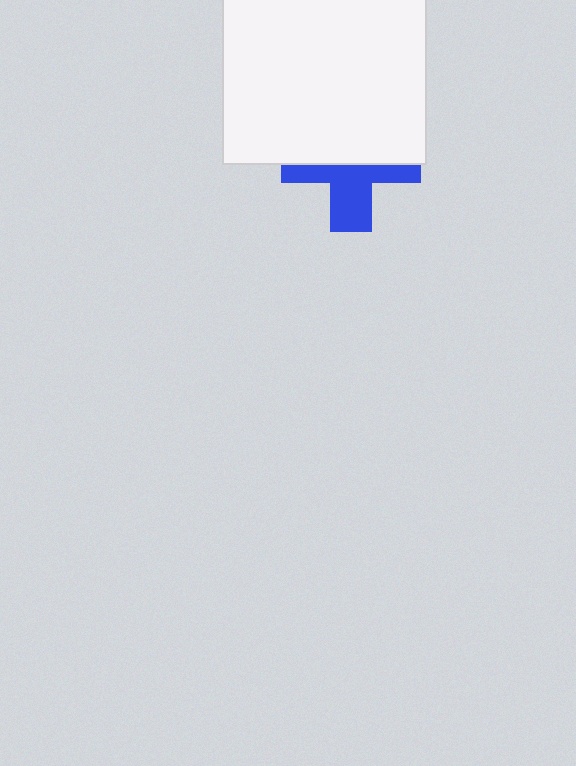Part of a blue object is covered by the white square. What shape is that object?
It is a cross.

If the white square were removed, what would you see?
You would see the complete blue cross.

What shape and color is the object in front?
The object in front is a white square.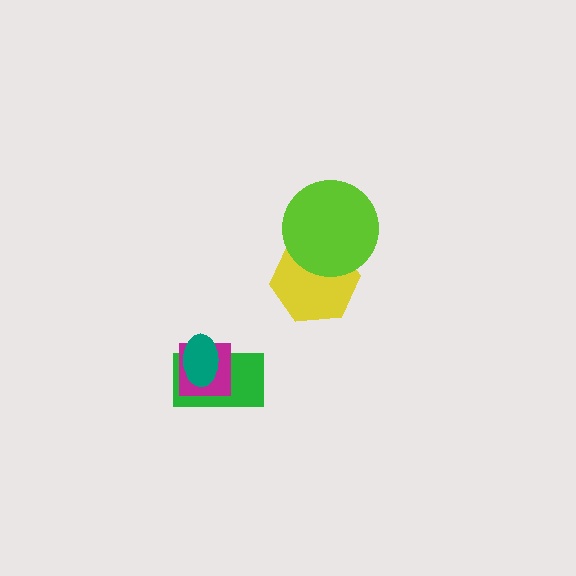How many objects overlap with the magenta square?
2 objects overlap with the magenta square.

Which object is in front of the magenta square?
The teal ellipse is in front of the magenta square.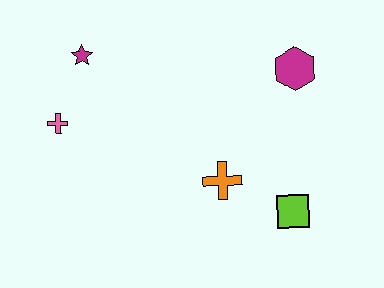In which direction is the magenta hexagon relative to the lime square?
The magenta hexagon is above the lime square.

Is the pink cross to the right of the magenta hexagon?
No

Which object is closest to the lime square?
The orange cross is closest to the lime square.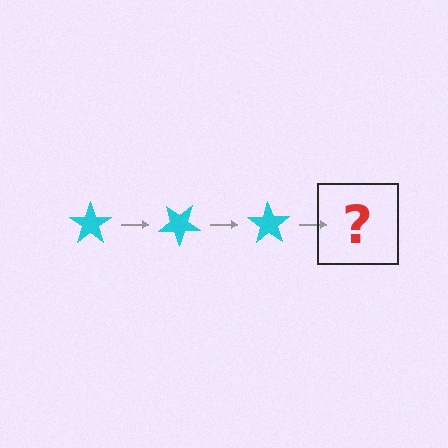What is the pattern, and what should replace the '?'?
The pattern is that the star rotates 35 degrees each step. The '?' should be a cyan star rotated 105 degrees.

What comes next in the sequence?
The next element should be a cyan star rotated 105 degrees.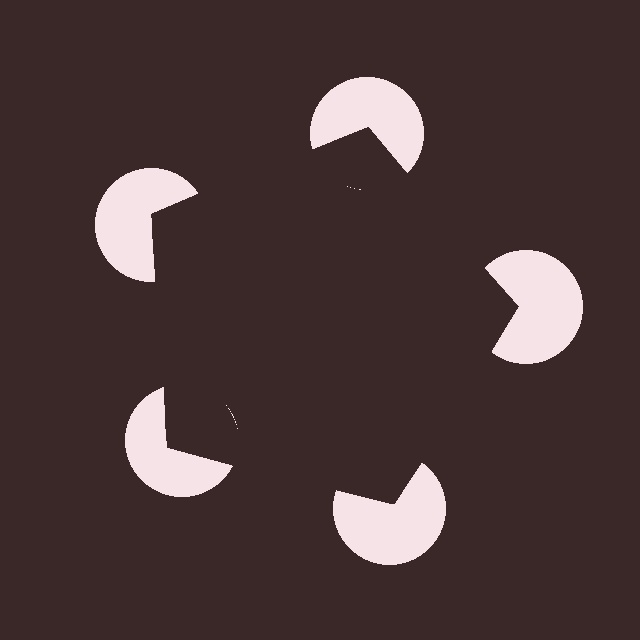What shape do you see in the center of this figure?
An illusory pentagon — its edges are inferred from the aligned wedge cuts in the pac-man discs, not physically drawn.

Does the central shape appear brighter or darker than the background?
It typically appears slightly darker than the background, even though no actual brightness change is drawn.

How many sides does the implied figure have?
5 sides.